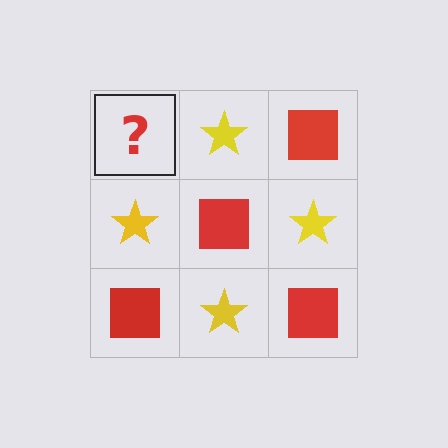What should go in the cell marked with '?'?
The missing cell should contain a red square.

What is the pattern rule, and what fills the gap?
The rule is that it alternates red square and yellow star in a checkerboard pattern. The gap should be filled with a red square.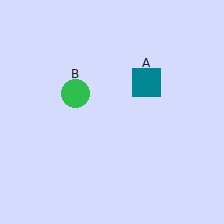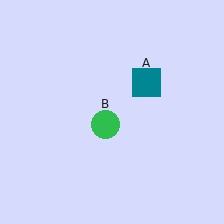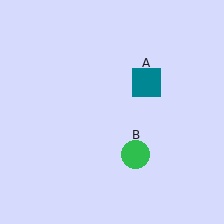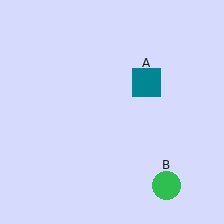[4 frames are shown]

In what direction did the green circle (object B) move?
The green circle (object B) moved down and to the right.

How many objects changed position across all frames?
1 object changed position: green circle (object B).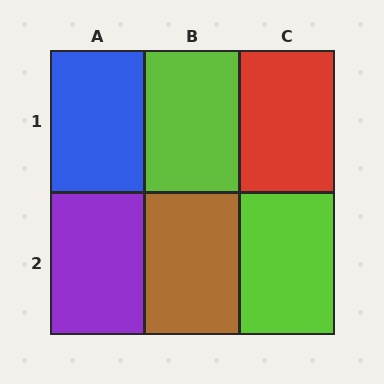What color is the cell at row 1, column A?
Blue.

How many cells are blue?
1 cell is blue.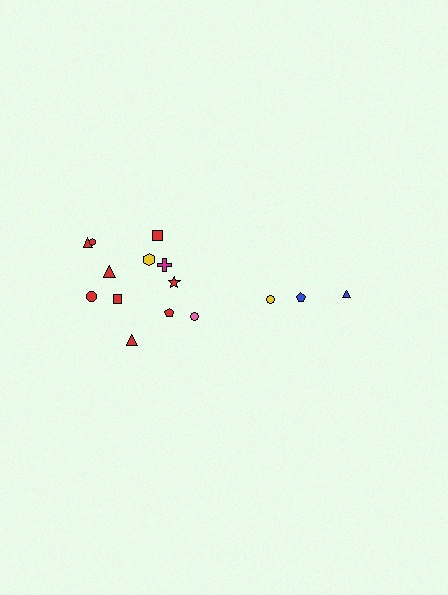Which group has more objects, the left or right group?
The left group.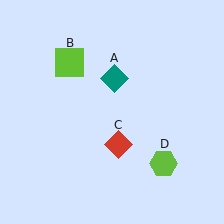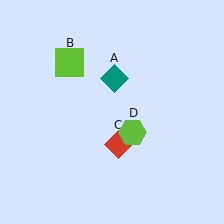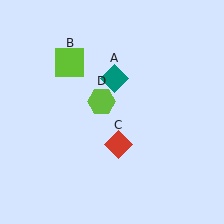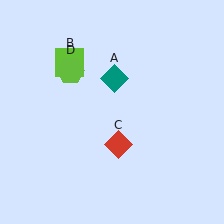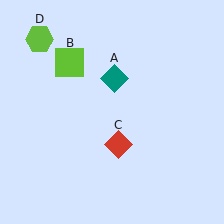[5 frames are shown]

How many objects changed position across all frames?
1 object changed position: lime hexagon (object D).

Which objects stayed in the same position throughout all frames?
Teal diamond (object A) and lime square (object B) and red diamond (object C) remained stationary.